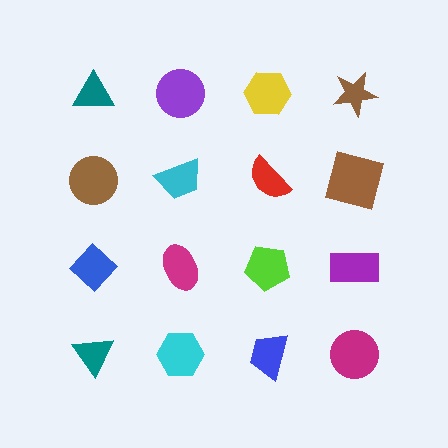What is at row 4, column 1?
A teal triangle.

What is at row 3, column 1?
A blue diamond.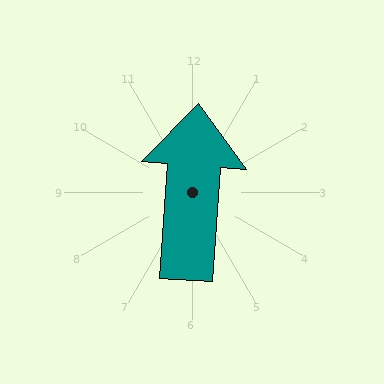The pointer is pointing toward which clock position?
Roughly 12 o'clock.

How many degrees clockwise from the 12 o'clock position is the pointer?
Approximately 4 degrees.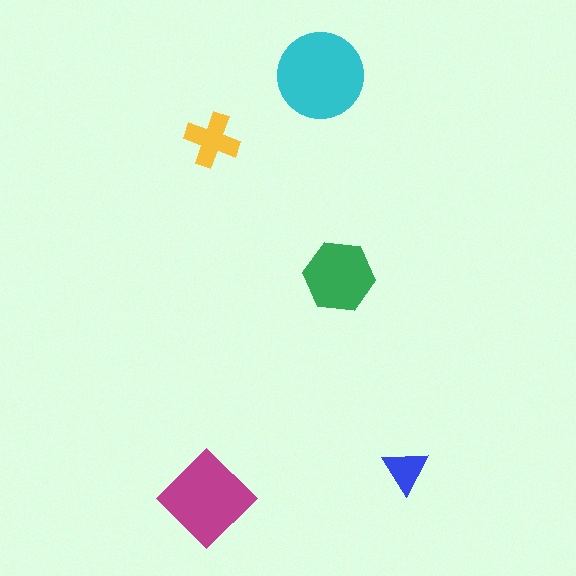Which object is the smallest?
The blue triangle.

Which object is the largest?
The cyan circle.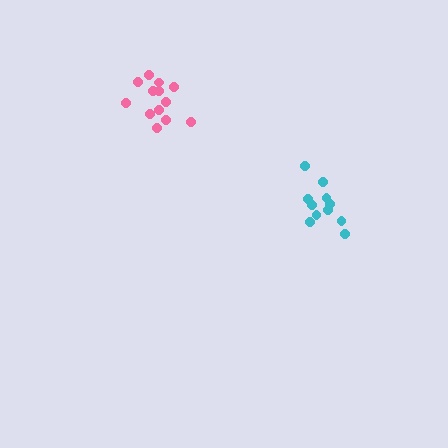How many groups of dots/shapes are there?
There are 2 groups.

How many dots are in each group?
Group 1: 11 dots, Group 2: 13 dots (24 total).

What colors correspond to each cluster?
The clusters are colored: cyan, pink.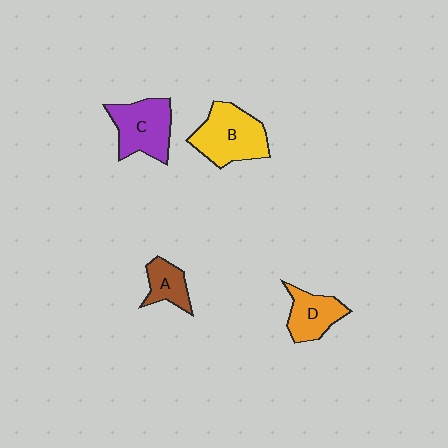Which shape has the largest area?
Shape B (yellow).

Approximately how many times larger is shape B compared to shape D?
Approximately 1.5 times.